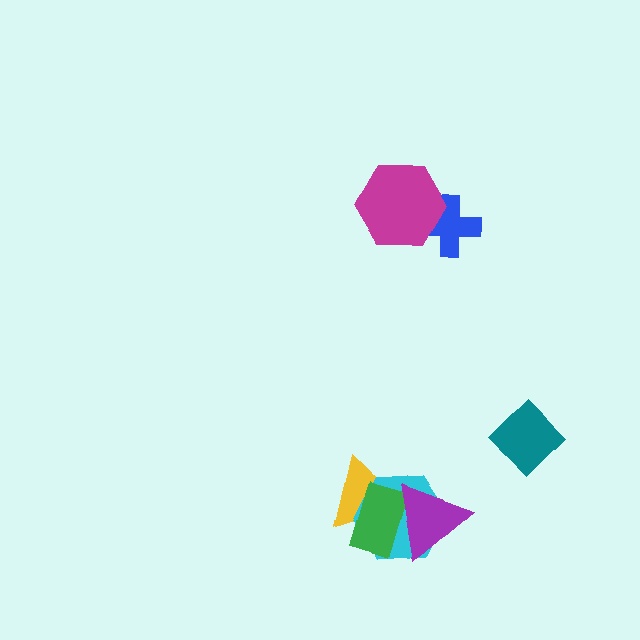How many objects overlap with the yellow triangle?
3 objects overlap with the yellow triangle.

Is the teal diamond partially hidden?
No, no other shape covers it.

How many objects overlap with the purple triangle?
3 objects overlap with the purple triangle.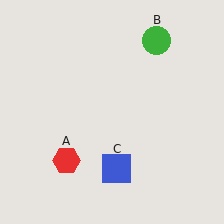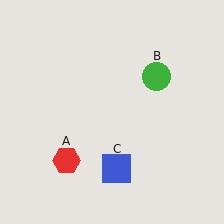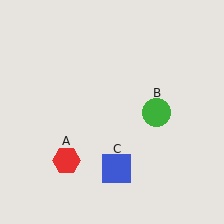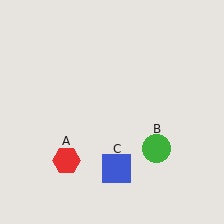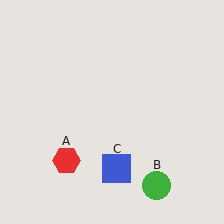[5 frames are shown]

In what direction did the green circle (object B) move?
The green circle (object B) moved down.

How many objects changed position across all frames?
1 object changed position: green circle (object B).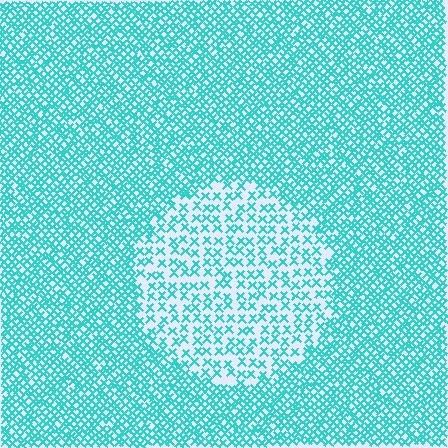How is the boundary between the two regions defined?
The boundary is defined by a change in element density (approximately 2.2x ratio). All elements are the same color, size, and shape.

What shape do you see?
I see a circle.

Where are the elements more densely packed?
The elements are more densely packed outside the circle boundary.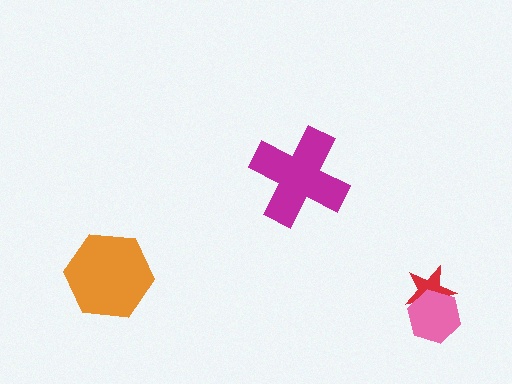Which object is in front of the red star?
The pink hexagon is in front of the red star.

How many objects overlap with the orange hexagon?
0 objects overlap with the orange hexagon.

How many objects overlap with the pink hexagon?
1 object overlaps with the pink hexagon.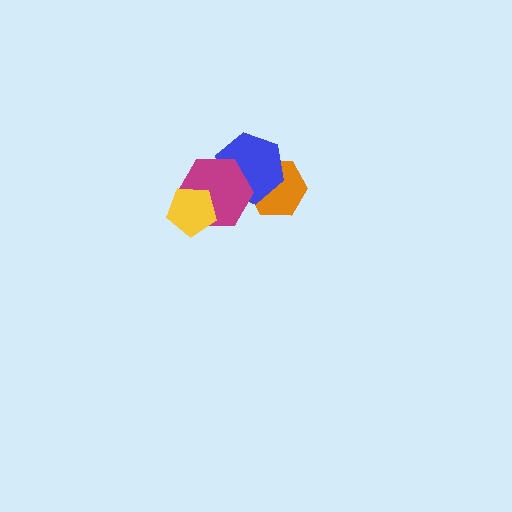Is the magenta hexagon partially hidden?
Yes, it is partially covered by another shape.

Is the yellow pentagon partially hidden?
No, no other shape covers it.